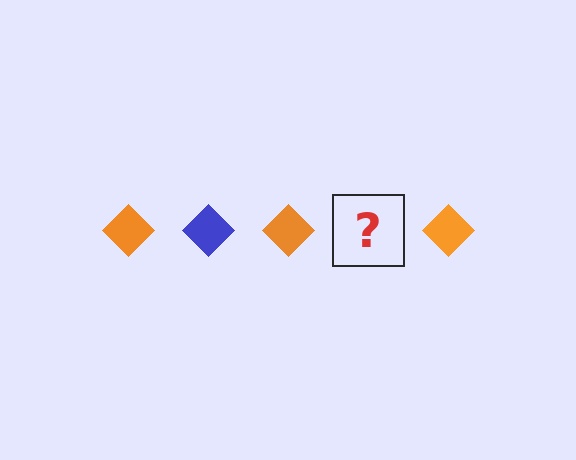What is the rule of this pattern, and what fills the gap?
The rule is that the pattern cycles through orange, blue diamonds. The gap should be filled with a blue diamond.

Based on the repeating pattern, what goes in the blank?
The blank should be a blue diamond.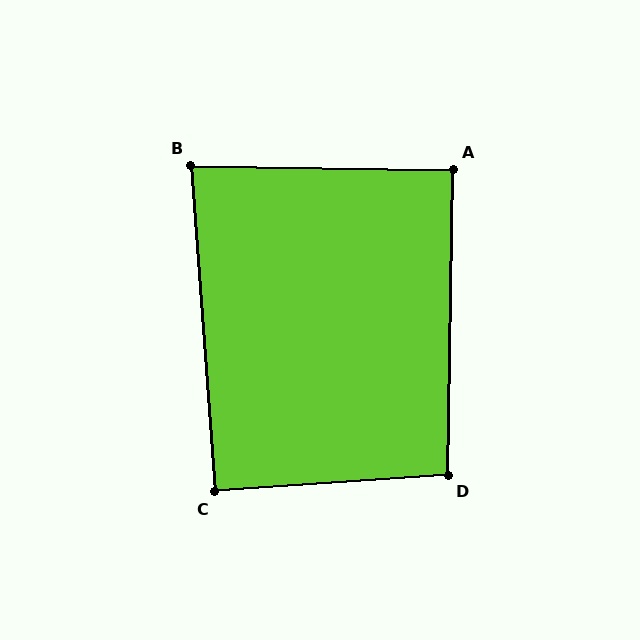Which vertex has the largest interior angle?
D, at approximately 95 degrees.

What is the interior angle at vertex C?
Approximately 90 degrees (approximately right).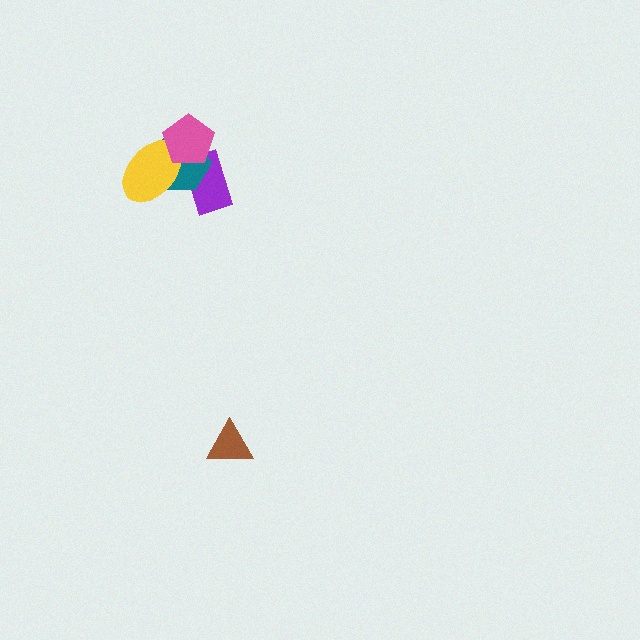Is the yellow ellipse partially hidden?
Yes, it is partially covered by another shape.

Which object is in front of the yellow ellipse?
The pink pentagon is in front of the yellow ellipse.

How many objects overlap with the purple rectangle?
3 objects overlap with the purple rectangle.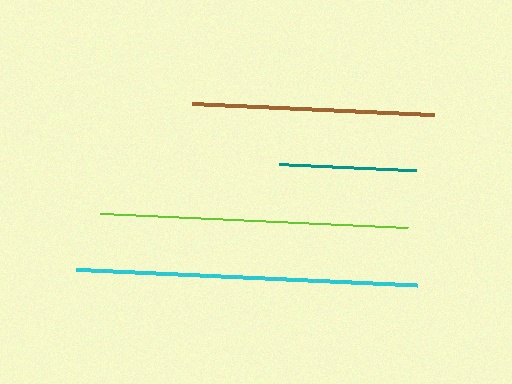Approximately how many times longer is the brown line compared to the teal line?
The brown line is approximately 1.8 times the length of the teal line.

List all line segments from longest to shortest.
From longest to shortest: cyan, lime, brown, teal.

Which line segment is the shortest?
The teal line is the shortest at approximately 137 pixels.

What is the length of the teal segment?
The teal segment is approximately 137 pixels long.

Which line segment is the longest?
The cyan line is the longest at approximately 341 pixels.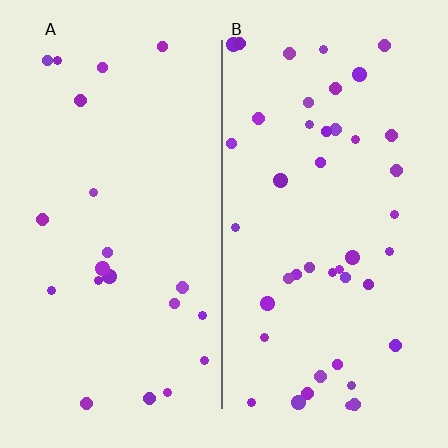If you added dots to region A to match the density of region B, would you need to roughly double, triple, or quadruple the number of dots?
Approximately double.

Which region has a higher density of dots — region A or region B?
B (the right).